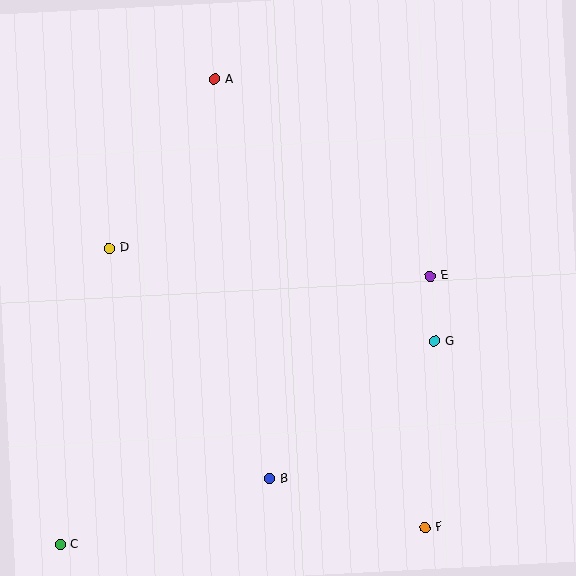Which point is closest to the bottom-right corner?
Point F is closest to the bottom-right corner.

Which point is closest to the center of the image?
Point E at (430, 276) is closest to the center.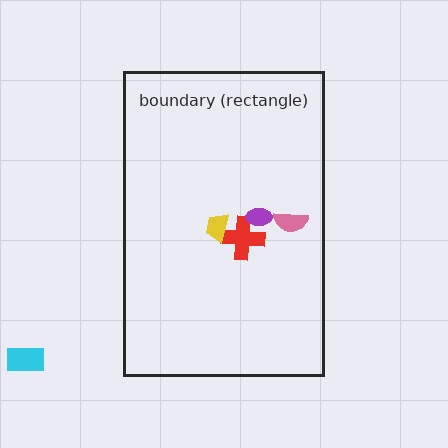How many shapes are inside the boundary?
4 inside, 1 outside.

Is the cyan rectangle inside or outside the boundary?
Outside.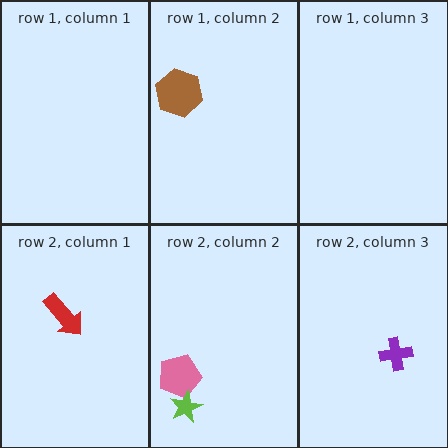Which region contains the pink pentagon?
The row 2, column 2 region.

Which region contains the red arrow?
The row 2, column 1 region.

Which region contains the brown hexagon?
The row 1, column 2 region.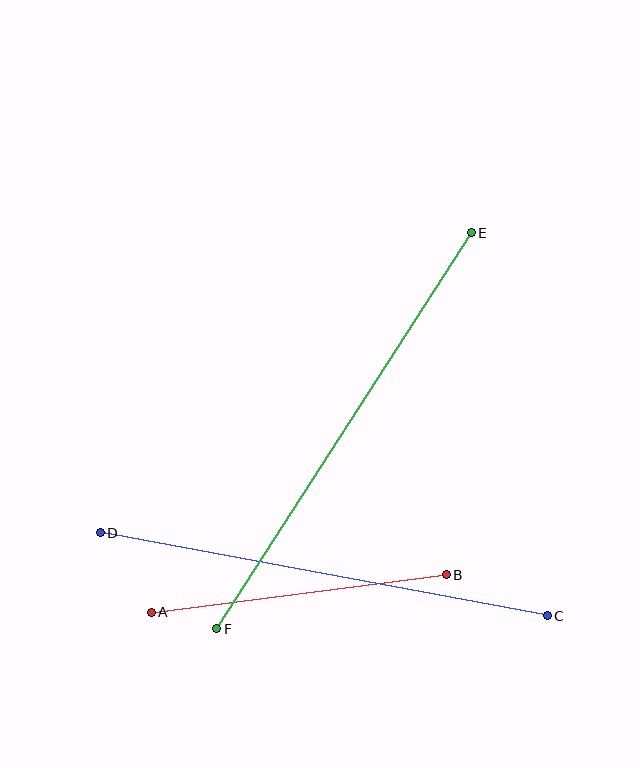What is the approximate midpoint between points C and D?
The midpoint is at approximately (324, 574) pixels.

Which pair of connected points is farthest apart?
Points E and F are farthest apart.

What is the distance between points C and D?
The distance is approximately 455 pixels.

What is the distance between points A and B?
The distance is approximately 297 pixels.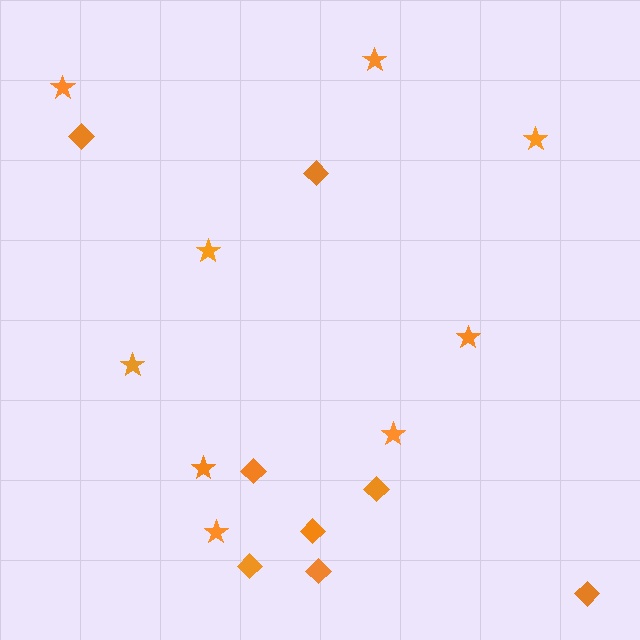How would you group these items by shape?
There are 2 groups: one group of diamonds (8) and one group of stars (9).